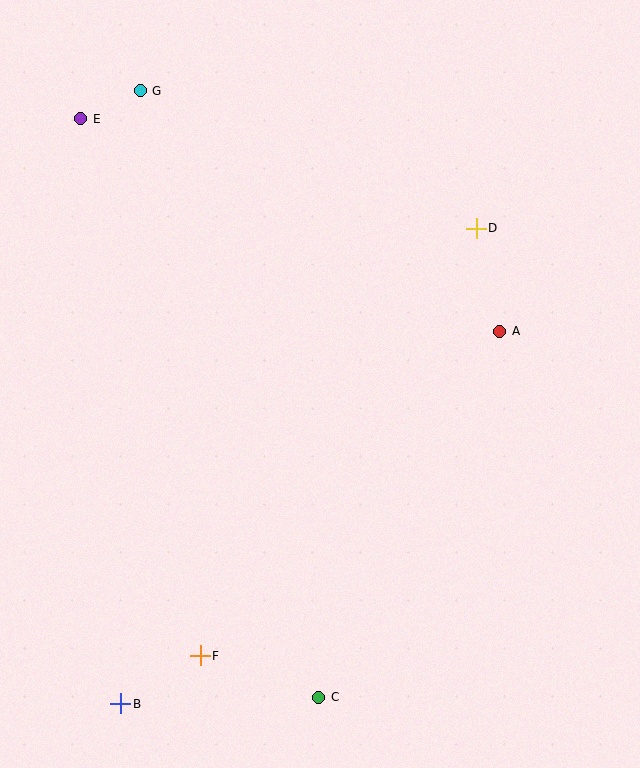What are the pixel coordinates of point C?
Point C is at (318, 697).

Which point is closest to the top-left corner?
Point E is closest to the top-left corner.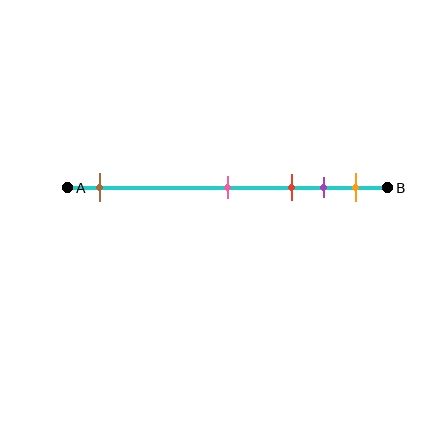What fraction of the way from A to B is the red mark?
The red mark is approximately 70% (0.7) of the way from A to B.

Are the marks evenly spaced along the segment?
No, the marks are not evenly spaced.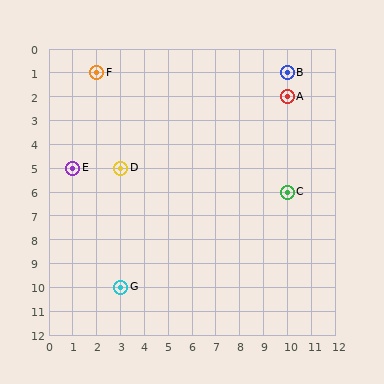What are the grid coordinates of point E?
Point E is at grid coordinates (1, 5).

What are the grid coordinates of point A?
Point A is at grid coordinates (10, 2).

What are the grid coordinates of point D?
Point D is at grid coordinates (3, 5).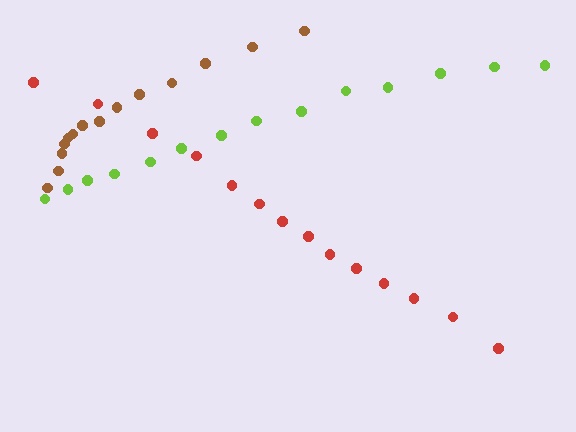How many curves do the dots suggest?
There are 3 distinct paths.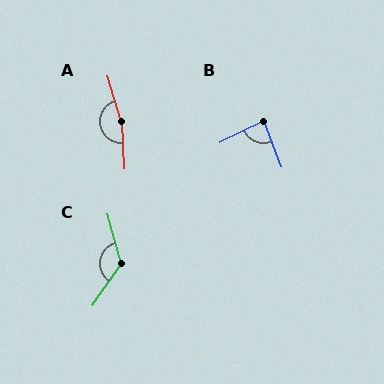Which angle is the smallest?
B, at approximately 85 degrees.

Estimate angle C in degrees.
Approximately 130 degrees.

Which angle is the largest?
A, at approximately 166 degrees.